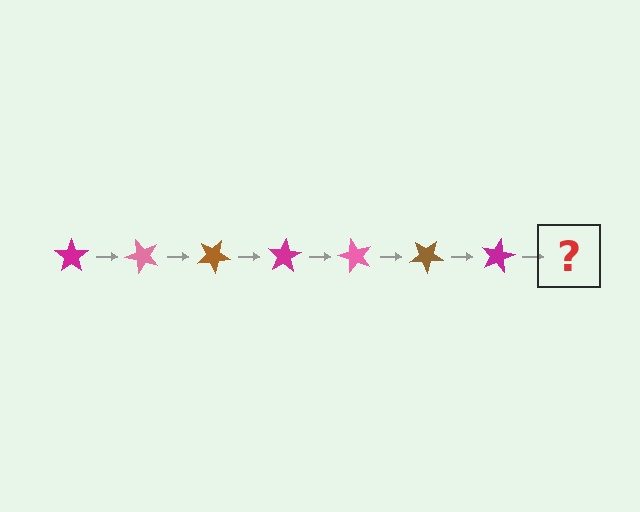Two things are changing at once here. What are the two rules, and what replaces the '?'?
The two rules are that it rotates 50 degrees each step and the color cycles through magenta, pink, and brown. The '?' should be a pink star, rotated 350 degrees from the start.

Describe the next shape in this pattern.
It should be a pink star, rotated 350 degrees from the start.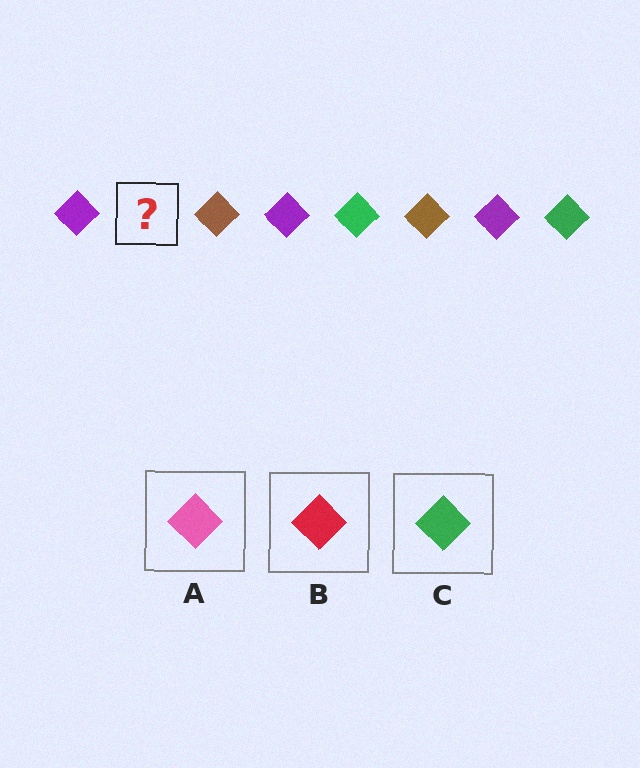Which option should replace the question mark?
Option C.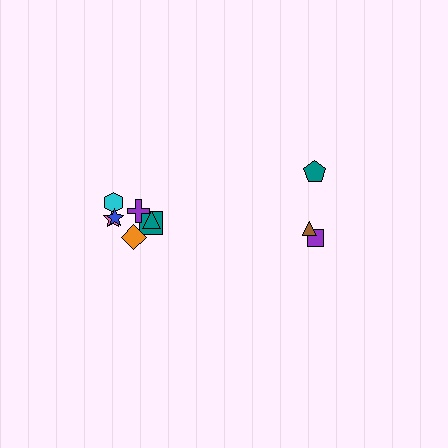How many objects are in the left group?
There are 7 objects.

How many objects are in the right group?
There are 3 objects.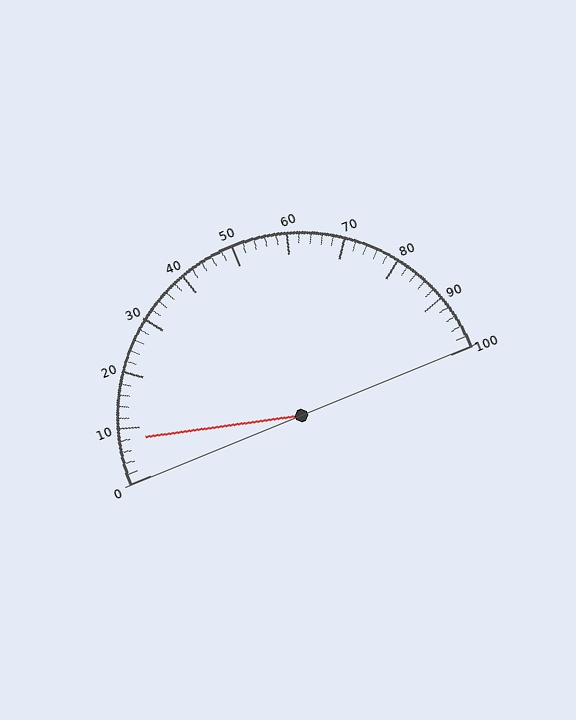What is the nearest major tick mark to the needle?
The nearest major tick mark is 10.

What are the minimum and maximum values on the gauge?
The gauge ranges from 0 to 100.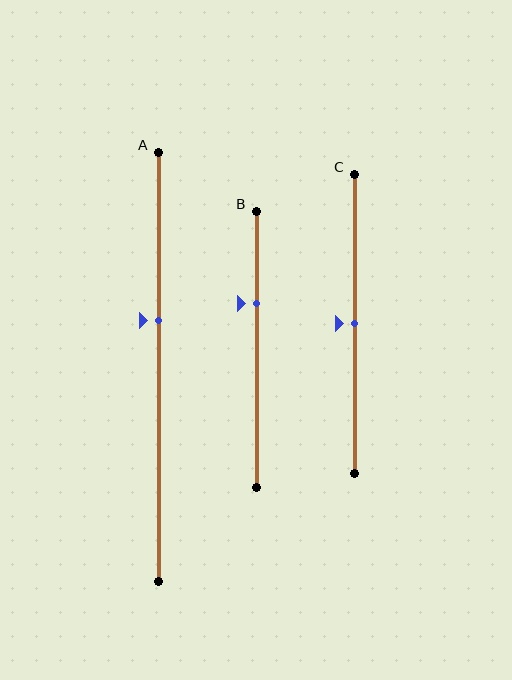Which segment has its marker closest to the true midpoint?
Segment C has its marker closest to the true midpoint.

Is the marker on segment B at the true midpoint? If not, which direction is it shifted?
No, the marker on segment B is shifted upward by about 17% of the segment length.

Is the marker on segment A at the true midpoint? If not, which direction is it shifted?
No, the marker on segment A is shifted upward by about 11% of the segment length.